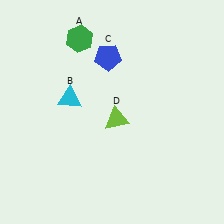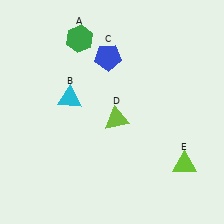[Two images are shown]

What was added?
A lime triangle (E) was added in Image 2.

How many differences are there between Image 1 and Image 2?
There is 1 difference between the two images.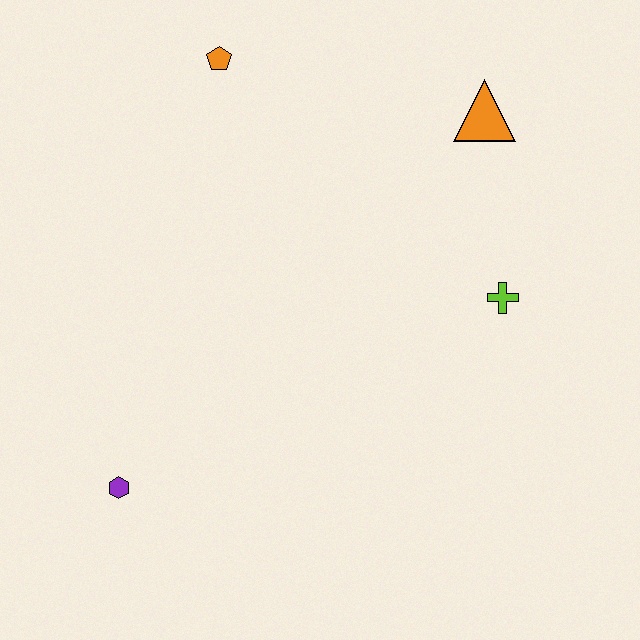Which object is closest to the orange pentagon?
The orange triangle is closest to the orange pentagon.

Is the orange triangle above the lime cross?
Yes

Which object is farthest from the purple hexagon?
The orange triangle is farthest from the purple hexagon.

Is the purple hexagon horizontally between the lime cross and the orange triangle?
No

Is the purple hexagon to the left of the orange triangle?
Yes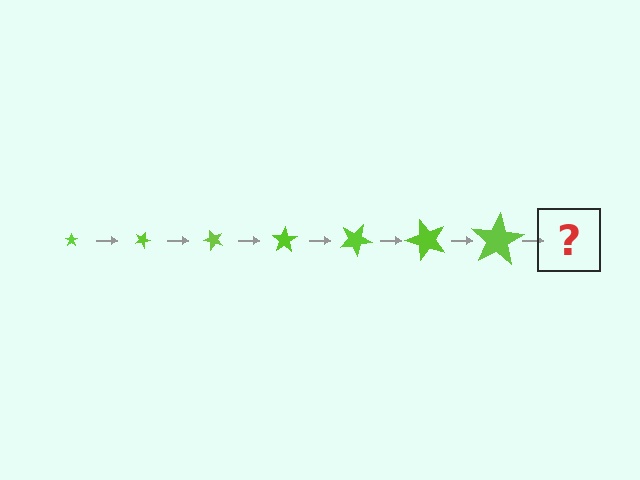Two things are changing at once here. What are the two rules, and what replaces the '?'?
The two rules are that the star grows larger each step and it rotates 25 degrees each step. The '?' should be a star, larger than the previous one and rotated 175 degrees from the start.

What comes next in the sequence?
The next element should be a star, larger than the previous one and rotated 175 degrees from the start.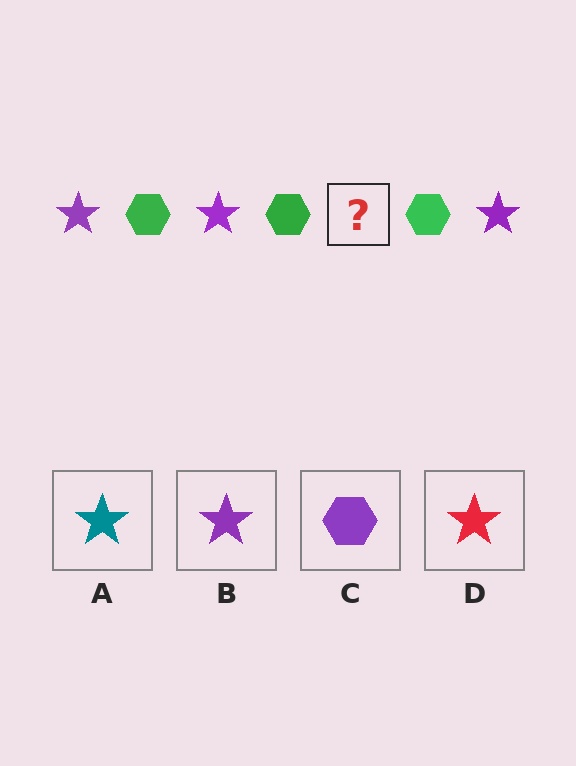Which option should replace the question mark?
Option B.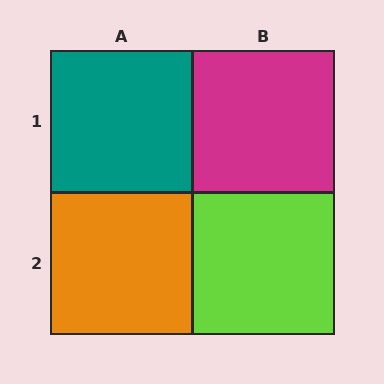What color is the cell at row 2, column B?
Lime.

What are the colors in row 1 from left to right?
Teal, magenta.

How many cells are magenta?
1 cell is magenta.